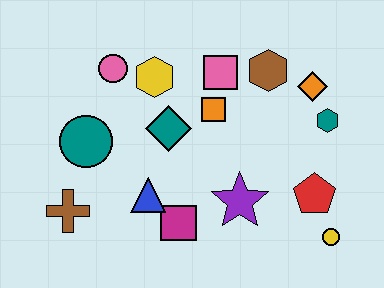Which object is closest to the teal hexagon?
The orange diamond is closest to the teal hexagon.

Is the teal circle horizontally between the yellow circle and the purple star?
No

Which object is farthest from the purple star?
The pink circle is farthest from the purple star.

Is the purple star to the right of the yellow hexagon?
Yes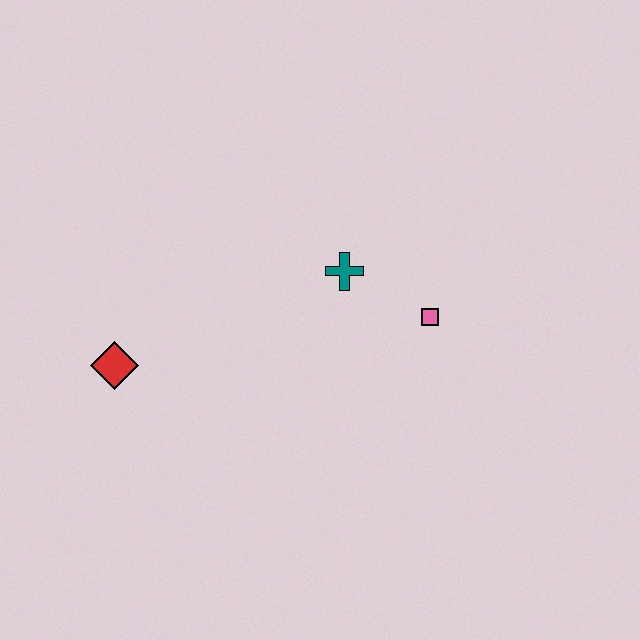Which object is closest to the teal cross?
The pink square is closest to the teal cross.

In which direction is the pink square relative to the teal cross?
The pink square is to the right of the teal cross.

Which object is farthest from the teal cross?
The red diamond is farthest from the teal cross.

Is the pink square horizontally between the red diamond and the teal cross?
No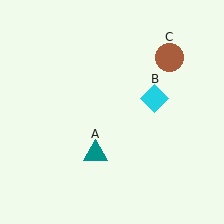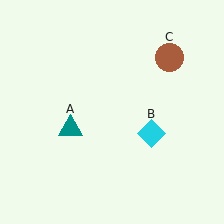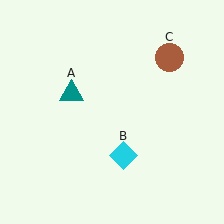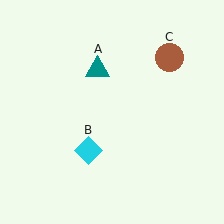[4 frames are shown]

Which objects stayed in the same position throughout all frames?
Brown circle (object C) remained stationary.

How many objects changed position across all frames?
2 objects changed position: teal triangle (object A), cyan diamond (object B).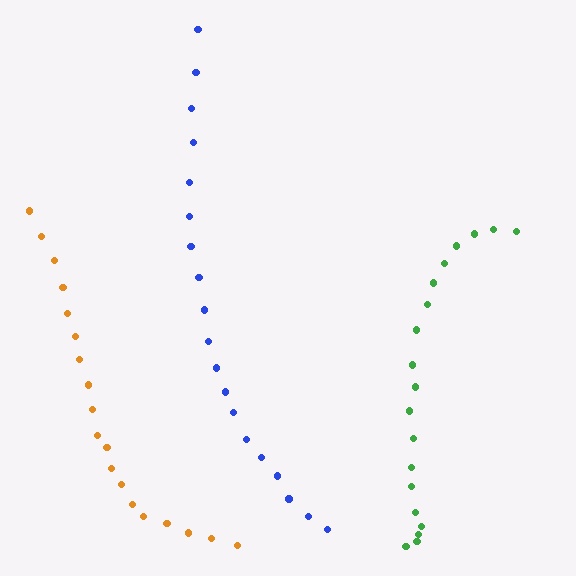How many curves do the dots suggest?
There are 3 distinct paths.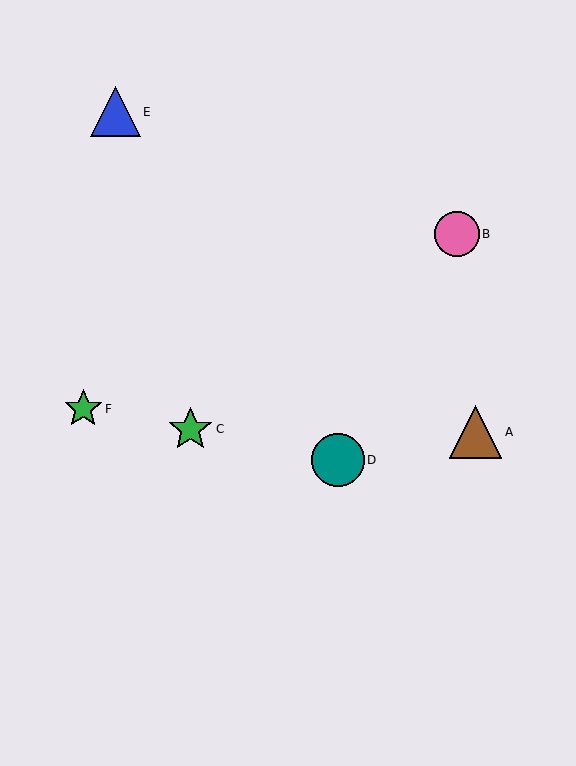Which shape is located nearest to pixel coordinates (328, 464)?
The teal circle (labeled D) at (338, 460) is nearest to that location.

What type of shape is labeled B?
Shape B is a pink circle.